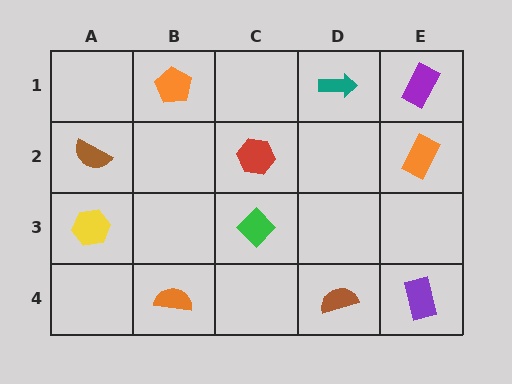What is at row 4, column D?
A brown semicircle.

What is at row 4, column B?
An orange semicircle.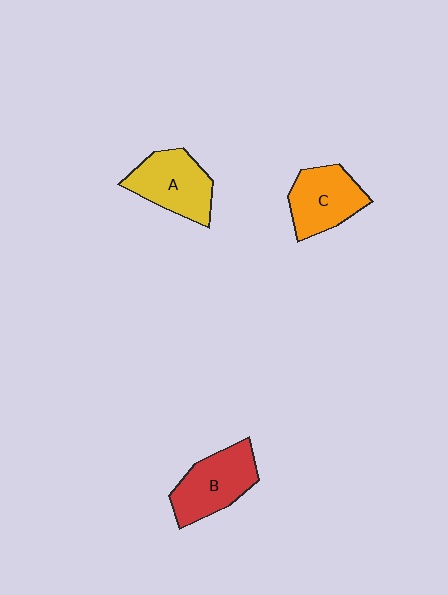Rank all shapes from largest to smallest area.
From largest to smallest: B (red), A (yellow), C (orange).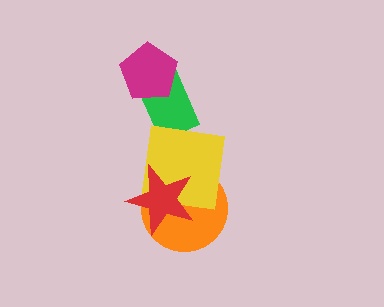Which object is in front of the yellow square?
The red star is in front of the yellow square.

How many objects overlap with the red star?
2 objects overlap with the red star.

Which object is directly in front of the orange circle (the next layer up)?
The yellow square is directly in front of the orange circle.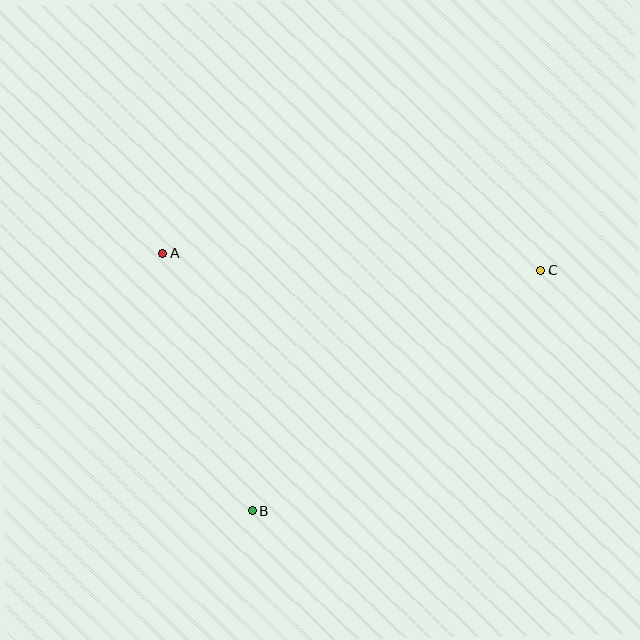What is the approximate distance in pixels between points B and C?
The distance between B and C is approximately 376 pixels.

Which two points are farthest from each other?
Points A and C are farthest from each other.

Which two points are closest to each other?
Points A and B are closest to each other.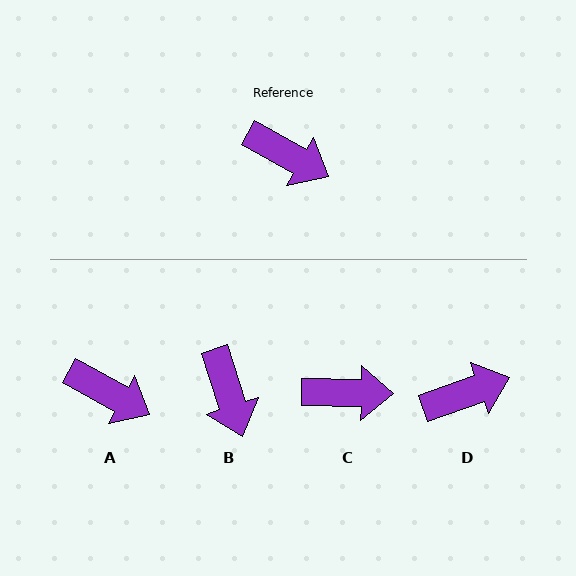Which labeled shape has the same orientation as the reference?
A.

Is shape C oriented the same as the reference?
No, it is off by about 28 degrees.